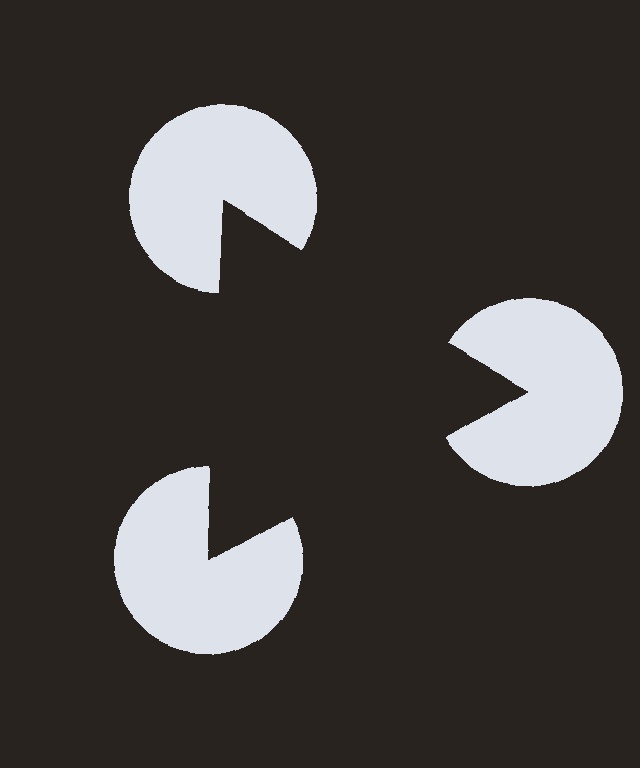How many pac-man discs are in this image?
There are 3 — one at each vertex of the illusory triangle.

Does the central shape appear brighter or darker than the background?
It typically appears slightly darker than the background, even though no actual brightness change is drawn.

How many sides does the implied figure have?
3 sides.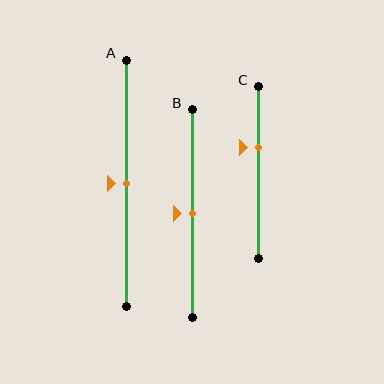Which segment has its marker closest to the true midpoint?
Segment A has its marker closest to the true midpoint.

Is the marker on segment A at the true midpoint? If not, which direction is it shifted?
Yes, the marker on segment A is at the true midpoint.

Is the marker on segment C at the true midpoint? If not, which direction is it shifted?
No, the marker on segment C is shifted upward by about 14% of the segment length.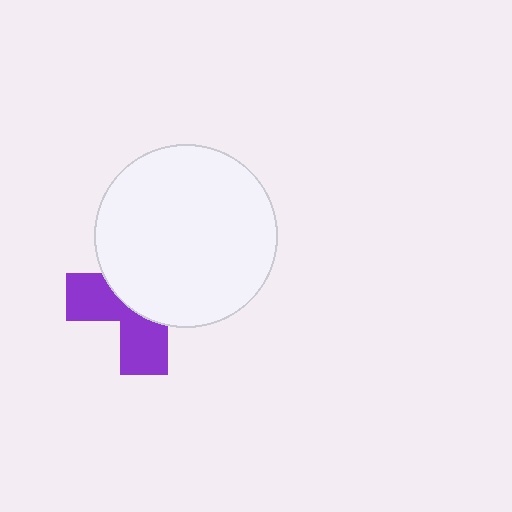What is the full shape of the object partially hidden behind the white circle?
The partially hidden object is a purple cross.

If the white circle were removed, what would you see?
You would see the complete purple cross.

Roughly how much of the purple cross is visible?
A small part of it is visible (roughly 41%).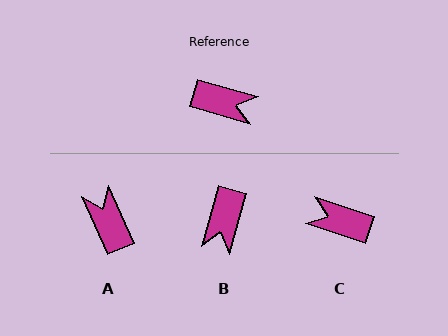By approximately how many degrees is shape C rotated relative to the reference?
Approximately 178 degrees counter-clockwise.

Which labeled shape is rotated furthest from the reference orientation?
C, about 178 degrees away.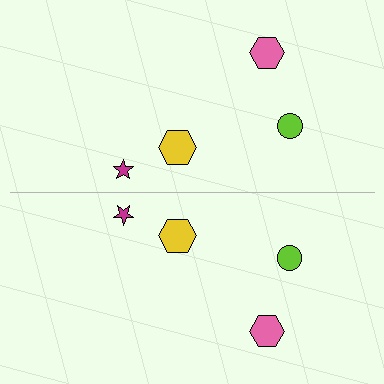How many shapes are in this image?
There are 8 shapes in this image.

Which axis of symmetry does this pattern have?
The pattern has a horizontal axis of symmetry running through the center of the image.